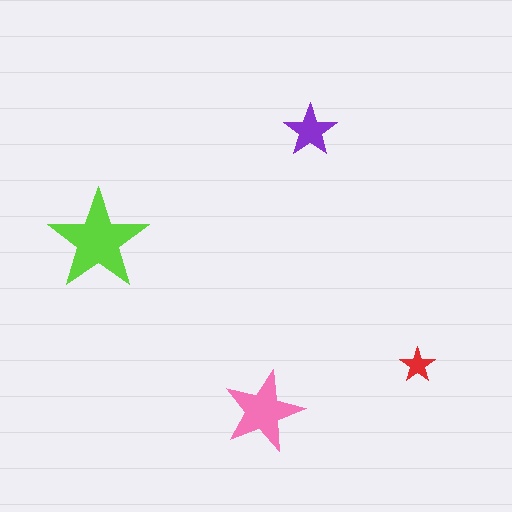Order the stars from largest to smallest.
the lime one, the pink one, the purple one, the red one.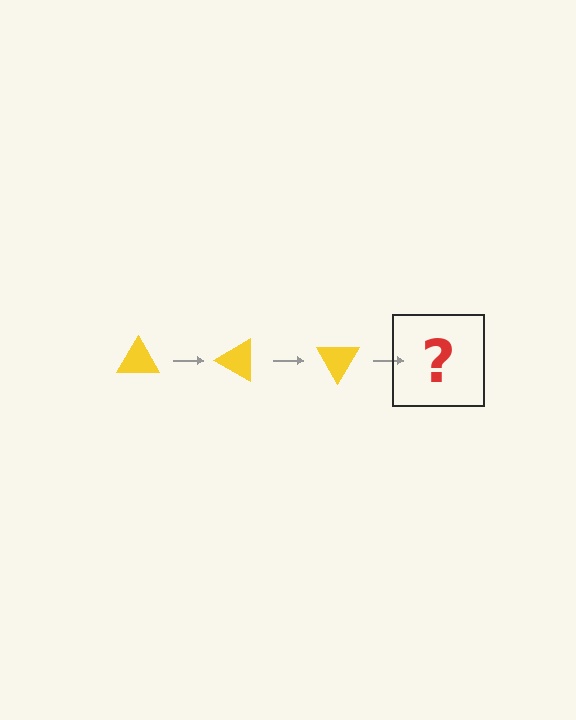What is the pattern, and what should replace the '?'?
The pattern is that the triangle rotates 30 degrees each step. The '?' should be a yellow triangle rotated 90 degrees.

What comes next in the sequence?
The next element should be a yellow triangle rotated 90 degrees.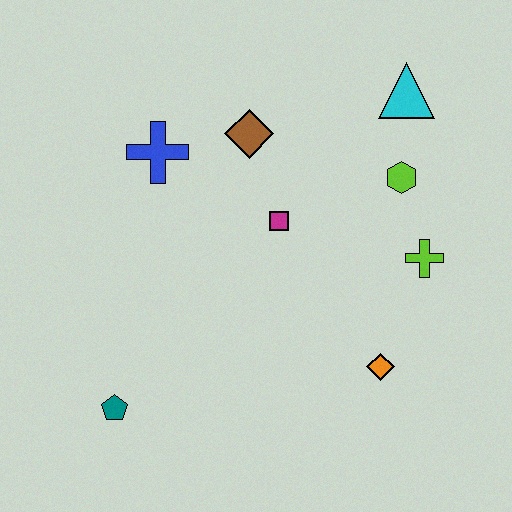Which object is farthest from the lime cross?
The teal pentagon is farthest from the lime cross.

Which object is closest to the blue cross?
The brown diamond is closest to the blue cross.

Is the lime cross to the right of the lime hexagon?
Yes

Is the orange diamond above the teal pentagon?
Yes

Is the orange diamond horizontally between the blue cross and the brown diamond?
No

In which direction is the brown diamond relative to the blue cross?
The brown diamond is to the right of the blue cross.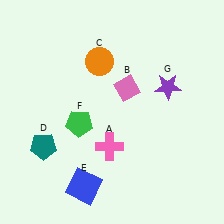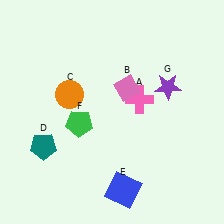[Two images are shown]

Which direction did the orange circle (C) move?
The orange circle (C) moved down.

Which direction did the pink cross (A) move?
The pink cross (A) moved up.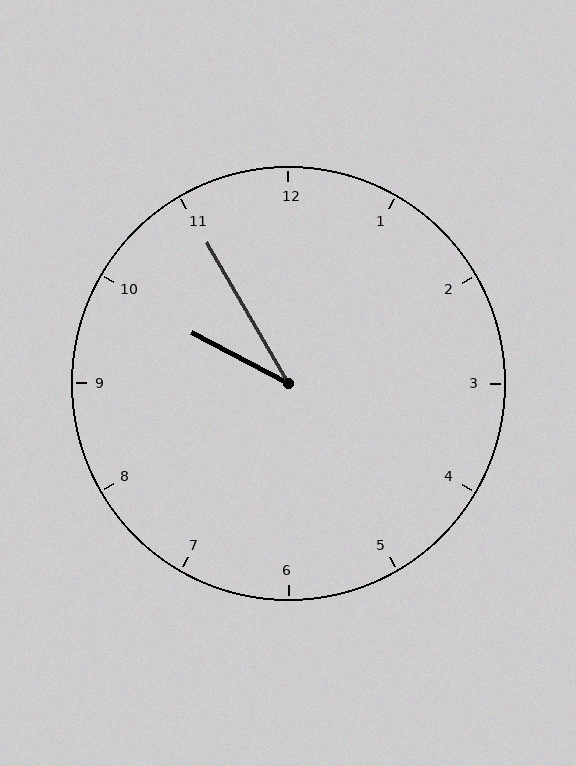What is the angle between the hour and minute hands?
Approximately 32 degrees.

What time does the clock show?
9:55.